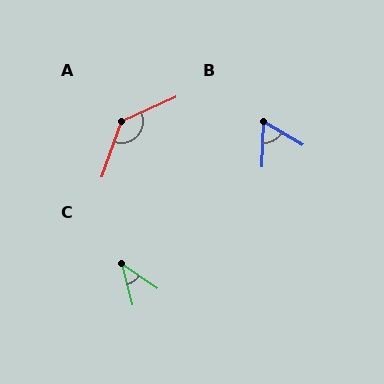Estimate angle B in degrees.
Approximately 60 degrees.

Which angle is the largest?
A, at approximately 133 degrees.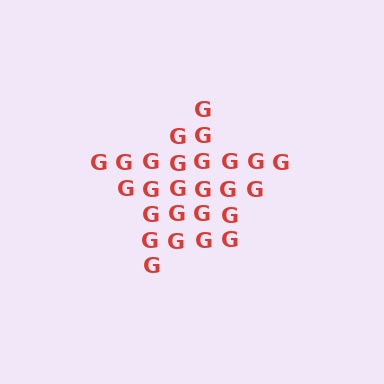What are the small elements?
The small elements are letter G's.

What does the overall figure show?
The overall figure shows a star.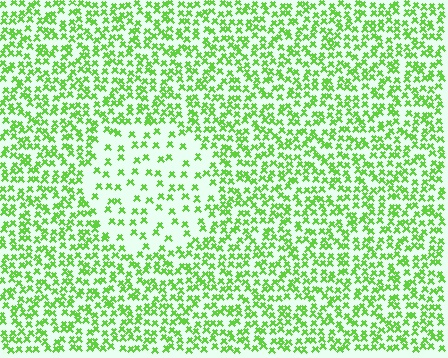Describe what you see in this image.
The image contains small lime elements arranged at two different densities. A circle-shaped region is visible where the elements are less densely packed than the surrounding area.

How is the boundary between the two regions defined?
The boundary is defined by a change in element density (approximately 2.3x ratio). All elements are the same color, size, and shape.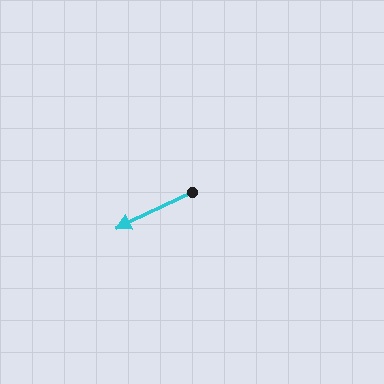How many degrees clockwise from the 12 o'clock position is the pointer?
Approximately 244 degrees.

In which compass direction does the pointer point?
Southwest.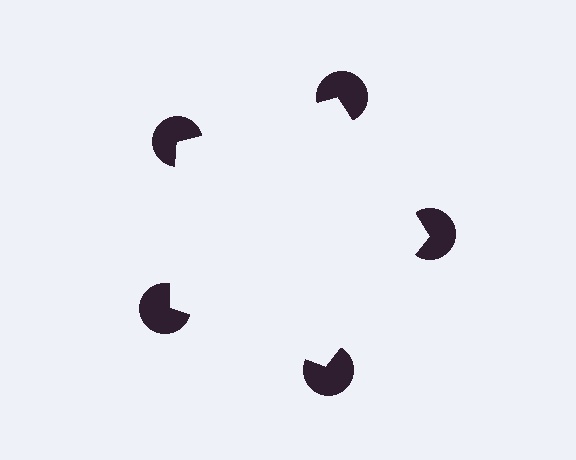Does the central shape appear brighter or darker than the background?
It typically appears slightly brighter than the background, even though no actual brightness change is drawn.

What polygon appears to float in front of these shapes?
An illusory pentagon — its edges are inferred from the aligned wedge cuts in the pac-man discs, not physically drawn.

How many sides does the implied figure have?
5 sides.